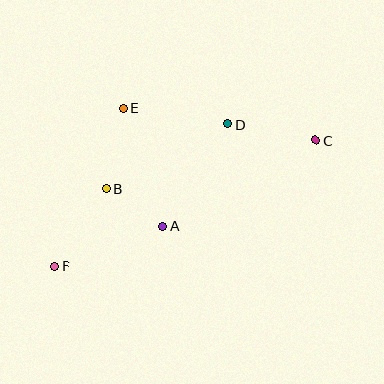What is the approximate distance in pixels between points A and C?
The distance between A and C is approximately 176 pixels.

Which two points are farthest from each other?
Points C and F are farthest from each other.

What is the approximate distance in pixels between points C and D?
The distance between C and D is approximately 89 pixels.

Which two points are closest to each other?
Points A and B are closest to each other.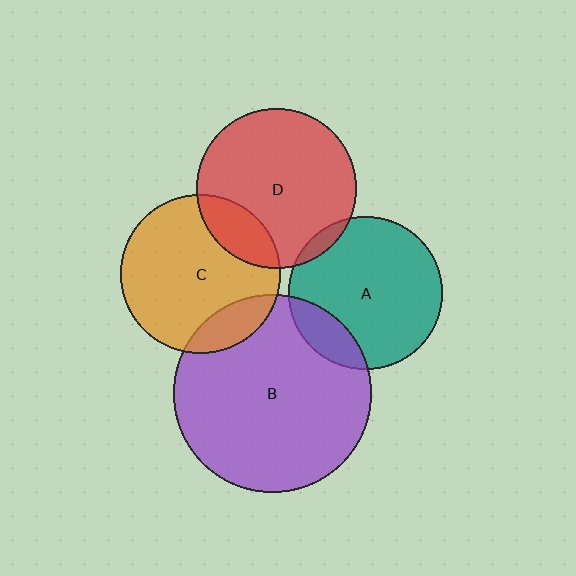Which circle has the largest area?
Circle B (purple).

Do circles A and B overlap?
Yes.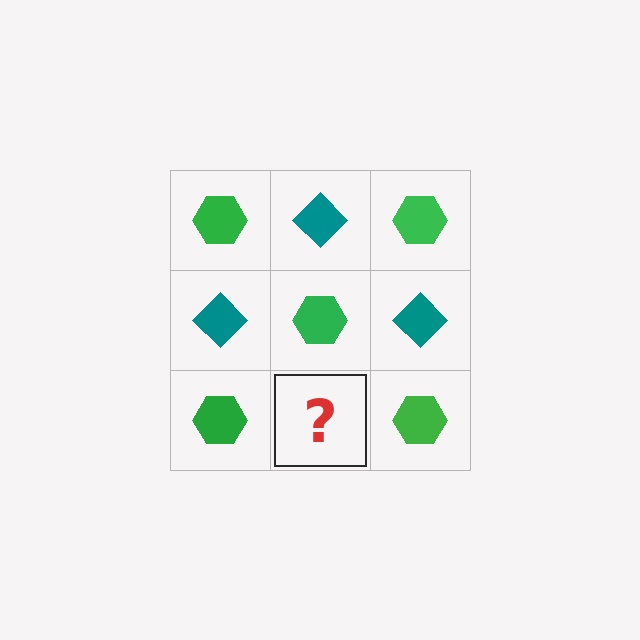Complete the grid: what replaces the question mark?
The question mark should be replaced with a teal diamond.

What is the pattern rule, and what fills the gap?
The rule is that it alternates green hexagon and teal diamond in a checkerboard pattern. The gap should be filled with a teal diamond.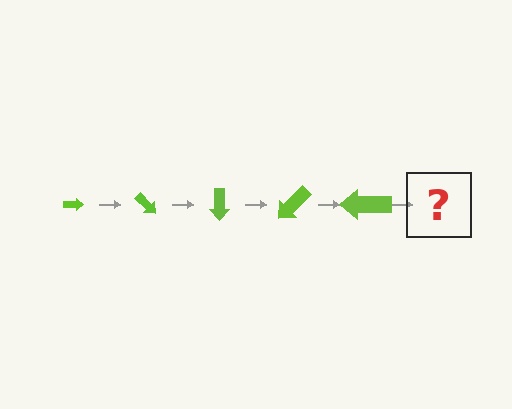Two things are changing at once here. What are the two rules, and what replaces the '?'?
The two rules are that the arrow grows larger each step and it rotates 45 degrees each step. The '?' should be an arrow, larger than the previous one and rotated 225 degrees from the start.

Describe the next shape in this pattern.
It should be an arrow, larger than the previous one and rotated 225 degrees from the start.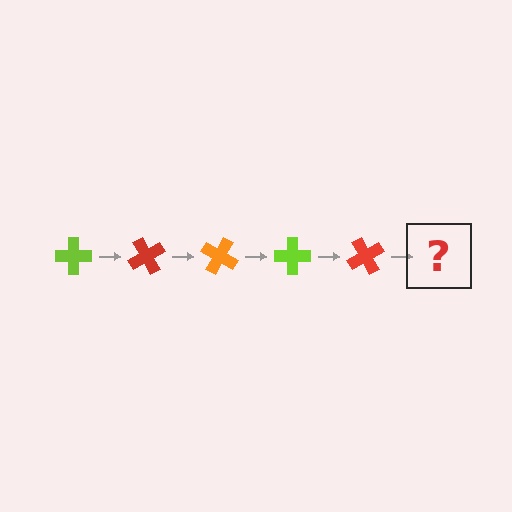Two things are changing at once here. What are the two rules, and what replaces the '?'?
The two rules are that it rotates 60 degrees each step and the color cycles through lime, red, and orange. The '?' should be an orange cross, rotated 300 degrees from the start.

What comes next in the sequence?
The next element should be an orange cross, rotated 300 degrees from the start.